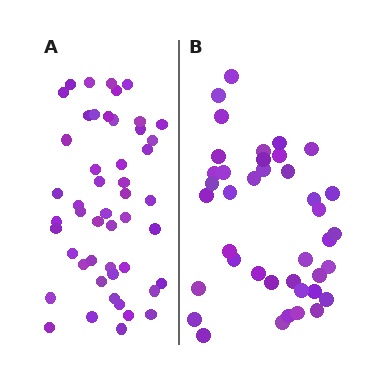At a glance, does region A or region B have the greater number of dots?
Region A (the left region) has more dots.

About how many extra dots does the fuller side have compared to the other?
Region A has roughly 8 or so more dots than region B.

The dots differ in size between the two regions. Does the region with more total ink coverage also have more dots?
No. Region B has more total ink coverage because its dots are larger, but region A actually contains more individual dots. Total area can be misleading — the number of items is what matters here.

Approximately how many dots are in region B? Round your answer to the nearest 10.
About 40 dots.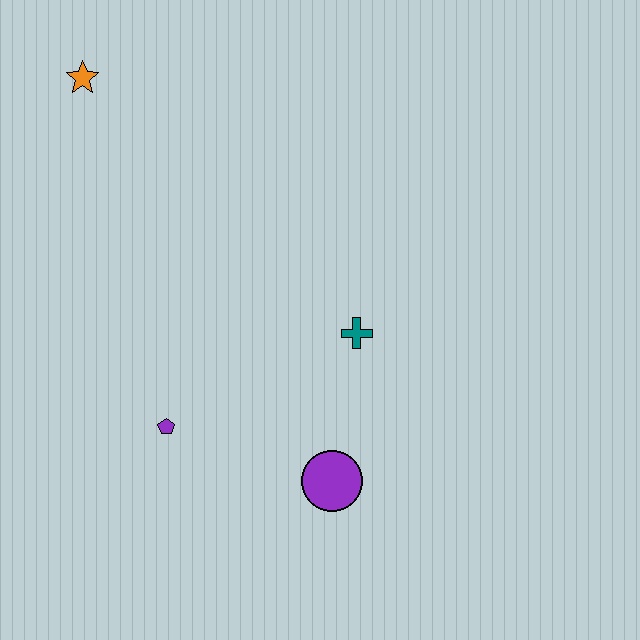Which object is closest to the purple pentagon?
The purple circle is closest to the purple pentagon.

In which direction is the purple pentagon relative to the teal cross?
The purple pentagon is to the left of the teal cross.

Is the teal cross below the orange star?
Yes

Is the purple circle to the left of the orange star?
No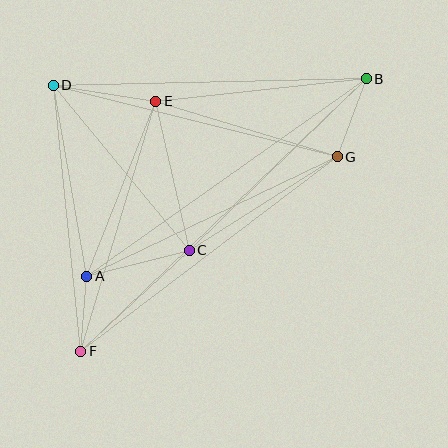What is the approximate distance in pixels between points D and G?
The distance between D and G is approximately 293 pixels.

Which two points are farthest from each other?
Points B and F are farthest from each other.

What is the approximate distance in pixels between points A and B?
The distance between A and B is approximately 342 pixels.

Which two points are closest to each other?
Points A and F are closest to each other.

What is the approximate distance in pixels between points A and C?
The distance between A and C is approximately 106 pixels.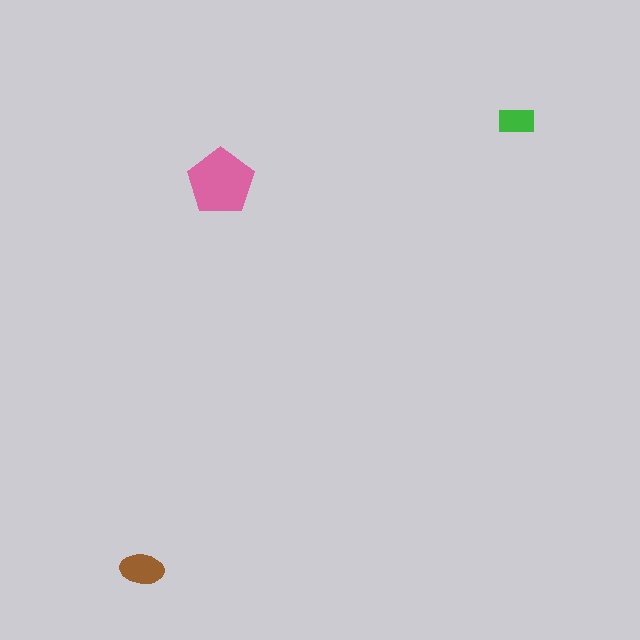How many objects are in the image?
There are 3 objects in the image.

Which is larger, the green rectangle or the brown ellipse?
The brown ellipse.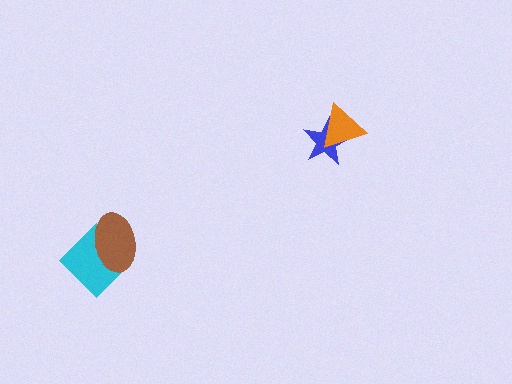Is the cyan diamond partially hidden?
Yes, it is partially covered by another shape.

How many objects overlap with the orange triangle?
1 object overlaps with the orange triangle.